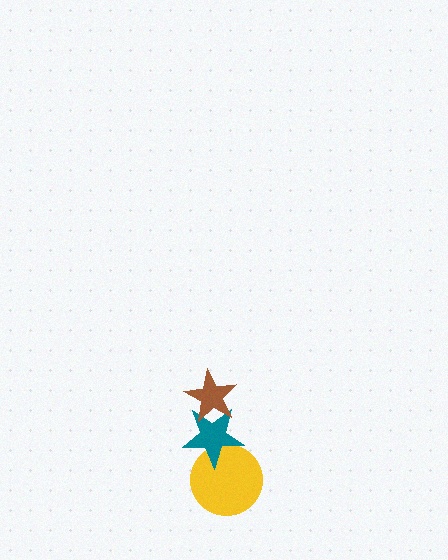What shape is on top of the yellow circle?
The teal star is on top of the yellow circle.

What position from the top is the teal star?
The teal star is 2nd from the top.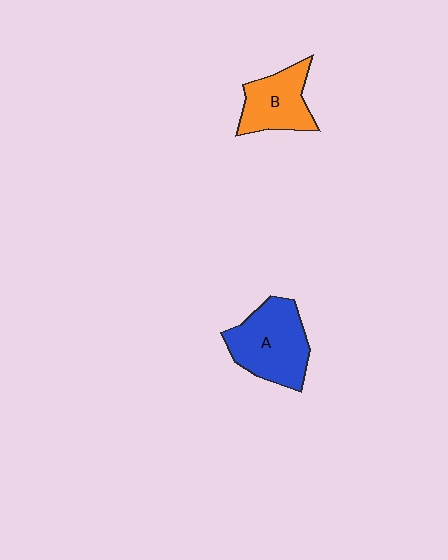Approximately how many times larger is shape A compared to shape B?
Approximately 1.4 times.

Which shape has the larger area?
Shape A (blue).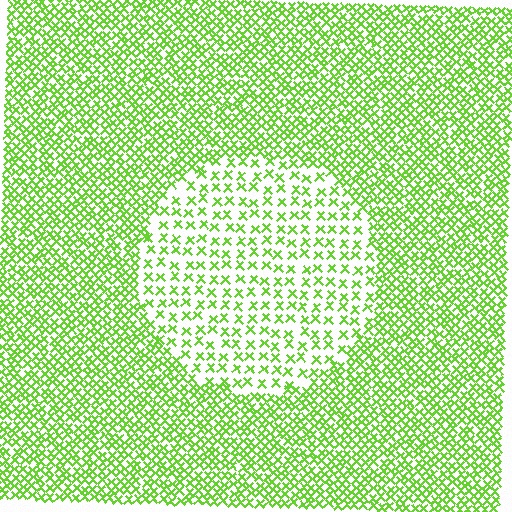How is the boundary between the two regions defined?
The boundary is defined by a change in element density (approximately 2.2x ratio). All elements are the same color, size, and shape.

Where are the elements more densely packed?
The elements are more densely packed outside the circle boundary.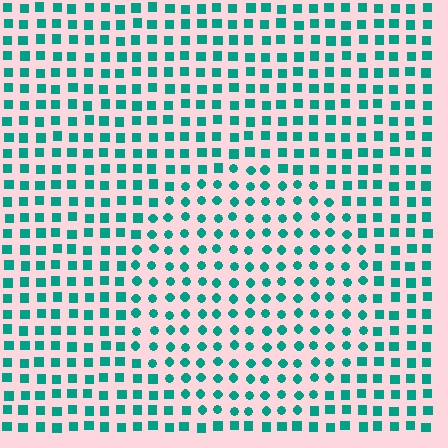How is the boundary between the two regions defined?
The boundary is defined by a change in element shape: circles inside vs. squares outside. All elements share the same color and spacing.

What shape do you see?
I see a circle.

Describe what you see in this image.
The image is filled with small teal elements arranged in a uniform grid. A circle-shaped region contains circles, while the surrounding area contains squares. The boundary is defined purely by the change in element shape.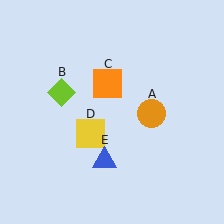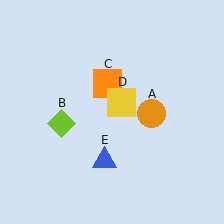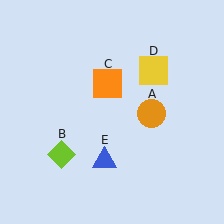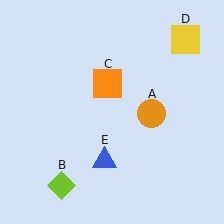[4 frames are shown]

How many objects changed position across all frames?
2 objects changed position: lime diamond (object B), yellow square (object D).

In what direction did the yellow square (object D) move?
The yellow square (object D) moved up and to the right.